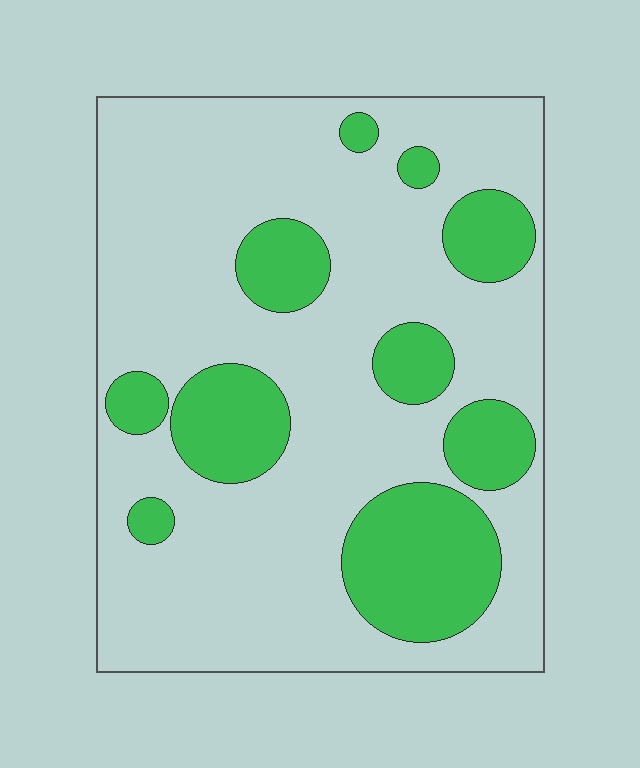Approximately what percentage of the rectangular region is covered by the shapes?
Approximately 25%.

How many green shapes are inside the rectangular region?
10.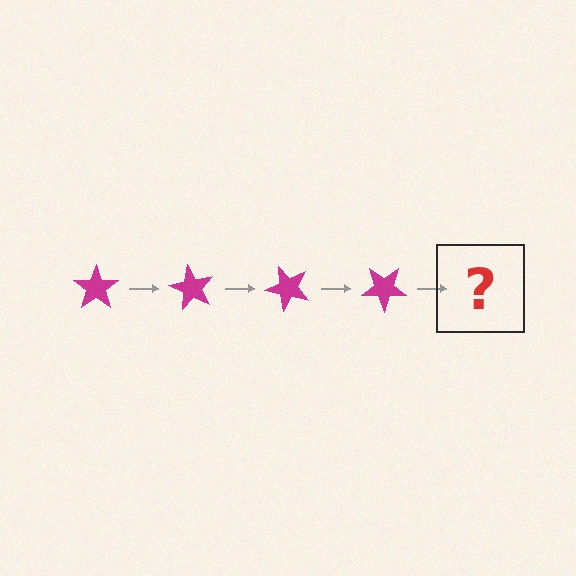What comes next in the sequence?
The next element should be a magenta star rotated 240 degrees.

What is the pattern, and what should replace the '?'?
The pattern is that the star rotates 60 degrees each step. The '?' should be a magenta star rotated 240 degrees.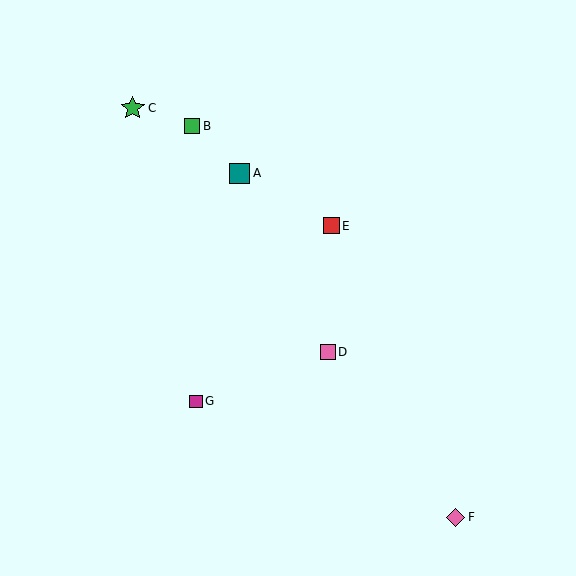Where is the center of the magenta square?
The center of the magenta square is at (196, 401).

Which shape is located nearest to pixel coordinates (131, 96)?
The green star (labeled C) at (133, 108) is nearest to that location.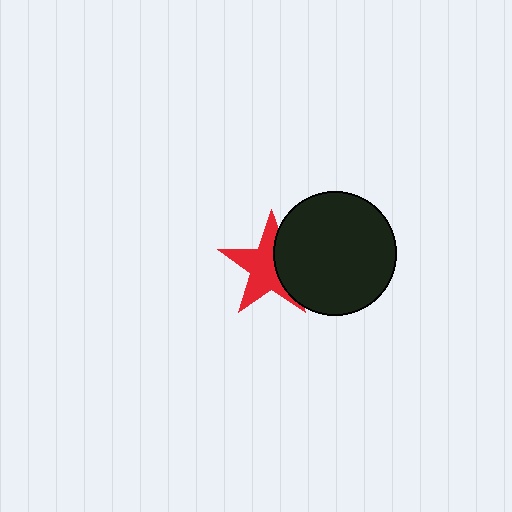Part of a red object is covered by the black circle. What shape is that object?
It is a star.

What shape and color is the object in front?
The object in front is a black circle.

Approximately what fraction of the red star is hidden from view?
Roughly 38% of the red star is hidden behind the black circle.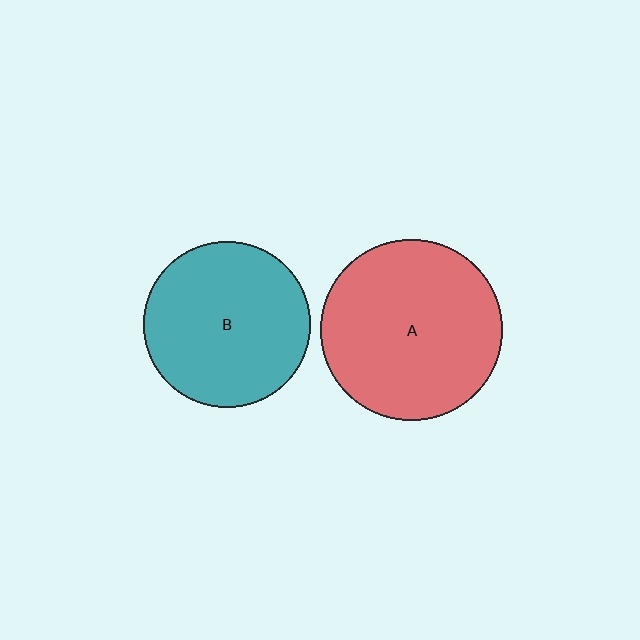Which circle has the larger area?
Circle A (red).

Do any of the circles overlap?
No, none of the circles overlap.